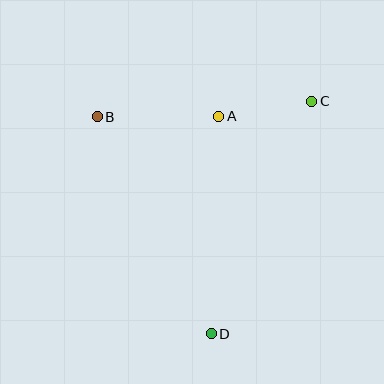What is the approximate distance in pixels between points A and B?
The distance between A and B is approximately 122 pixels.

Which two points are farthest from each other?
Points C and D are farthest from each other.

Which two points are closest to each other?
Points A and C are closest to each other.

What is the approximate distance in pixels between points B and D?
The distance between B and D is approximately 245 pixels.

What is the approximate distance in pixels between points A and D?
The distance between A and D is approximately 218 pixels.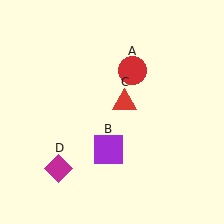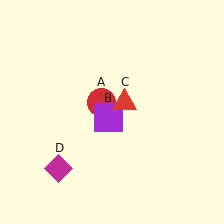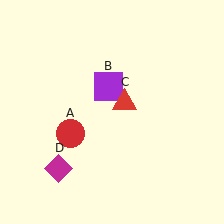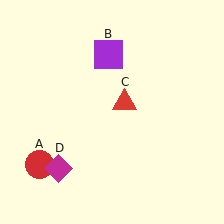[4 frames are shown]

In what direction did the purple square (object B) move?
The purple square (object B) moved up.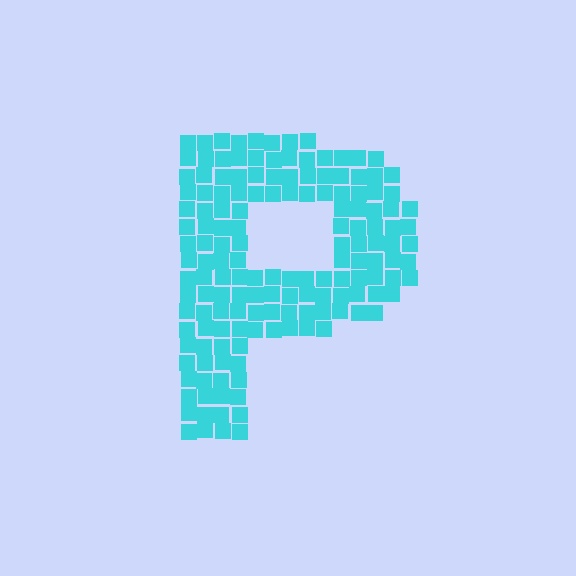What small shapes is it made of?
It is made of small squares.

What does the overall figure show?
The overall figure shows the letter P.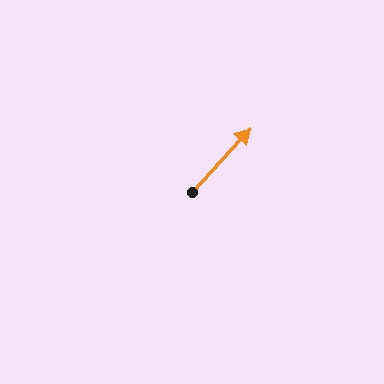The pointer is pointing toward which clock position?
Roughly 1 o'clock.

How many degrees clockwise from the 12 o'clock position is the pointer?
Approximately 43 degrees.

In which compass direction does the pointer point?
Northeast.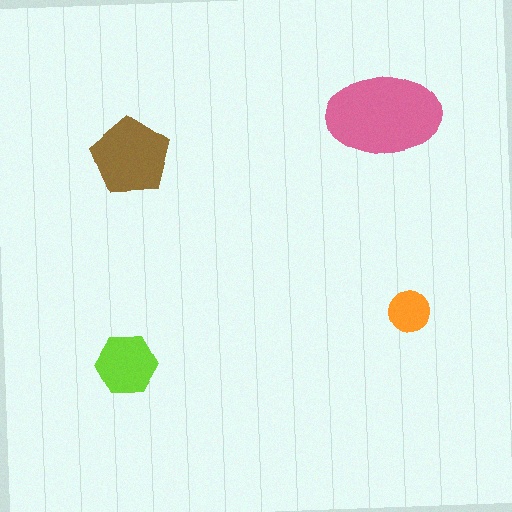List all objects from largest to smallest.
The pink ellipse, the brown pentagon, the lime hexagon, the orange circle.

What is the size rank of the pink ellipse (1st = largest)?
1st.